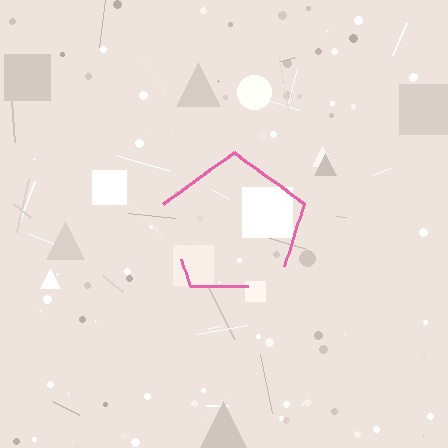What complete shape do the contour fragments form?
The contour fragments form a pentagon.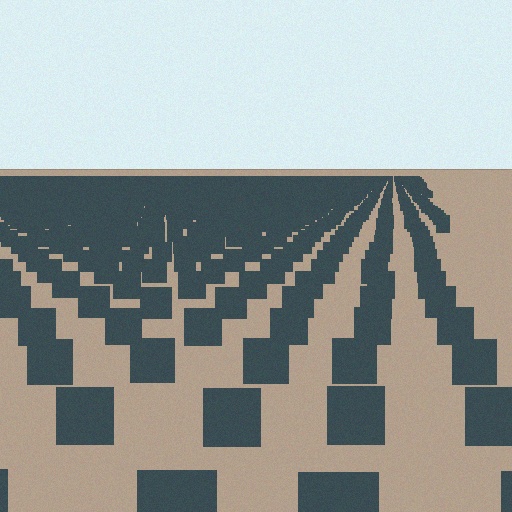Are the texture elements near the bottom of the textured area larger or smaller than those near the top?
Larger. Near the bottom, elements are closer to the viewer and appear at a bigger on-screen size.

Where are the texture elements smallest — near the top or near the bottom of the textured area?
Near the top.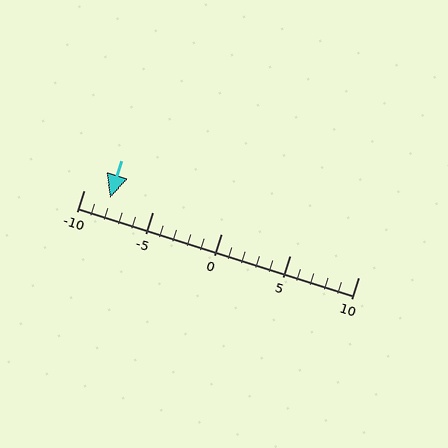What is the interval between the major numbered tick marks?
The major tick marks are spaced 5 units apart.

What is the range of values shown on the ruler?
The ruler shows values from -10 to 10.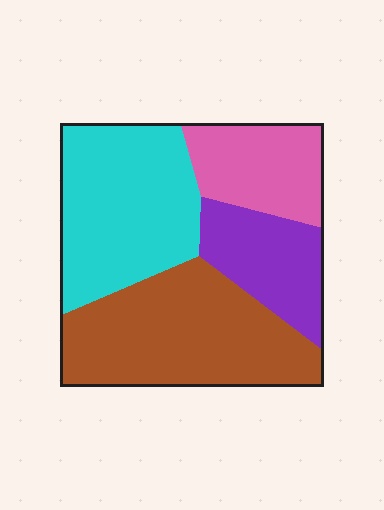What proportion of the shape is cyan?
Cyan covers roughly 30% of the shape.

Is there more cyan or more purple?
Cyan.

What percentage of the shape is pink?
Pink takes up between a sixth and a third of the shape.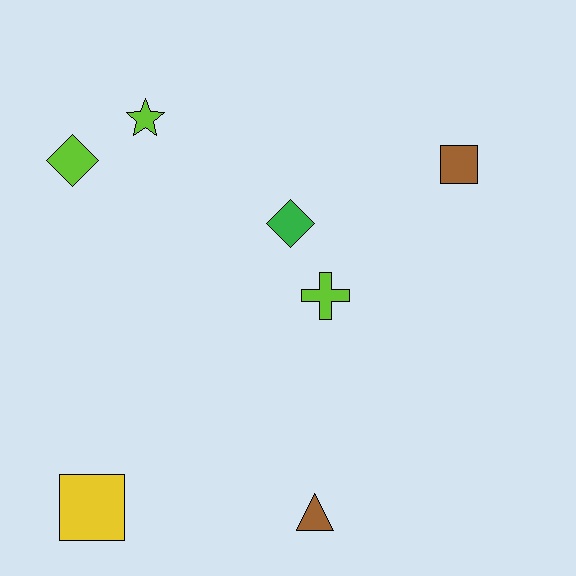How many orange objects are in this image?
There are no orange objects.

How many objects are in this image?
There are 7 objects.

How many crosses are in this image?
There is 1 cross.